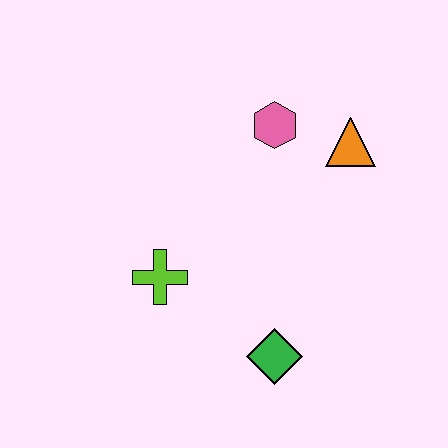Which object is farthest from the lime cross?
The orange triangle is farthest from the lime cross.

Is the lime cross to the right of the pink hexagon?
No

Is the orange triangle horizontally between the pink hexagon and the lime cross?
No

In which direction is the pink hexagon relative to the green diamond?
The pink hexagon is above the green diamond.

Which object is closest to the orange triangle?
The pink hexagon is closest to the orange triangle.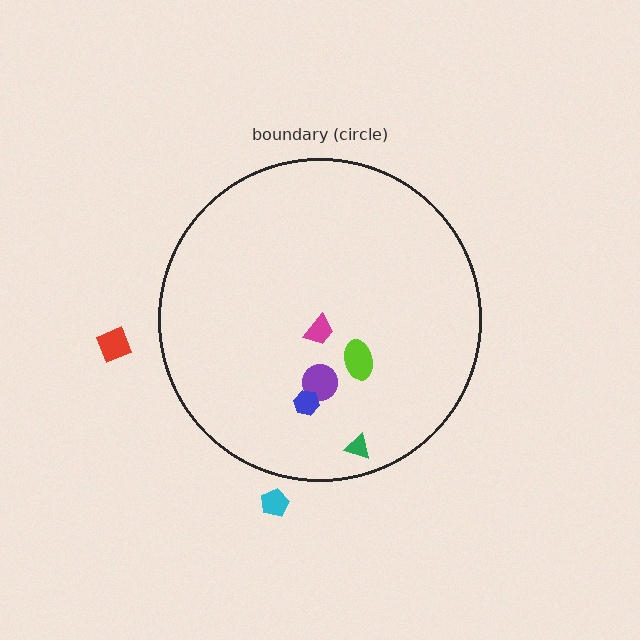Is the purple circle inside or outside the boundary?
Inside.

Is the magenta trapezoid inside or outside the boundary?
Inside.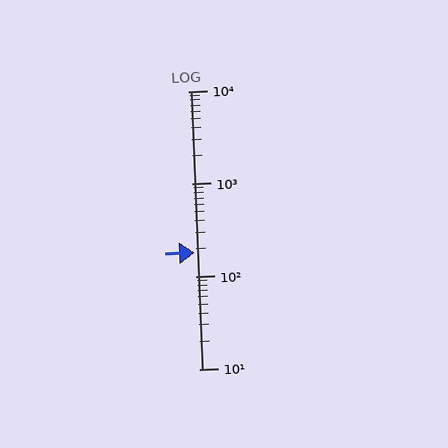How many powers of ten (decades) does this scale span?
The scale spans 3 decades, from 10 to 10000.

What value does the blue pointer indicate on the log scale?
The pointer indicates approximately 180.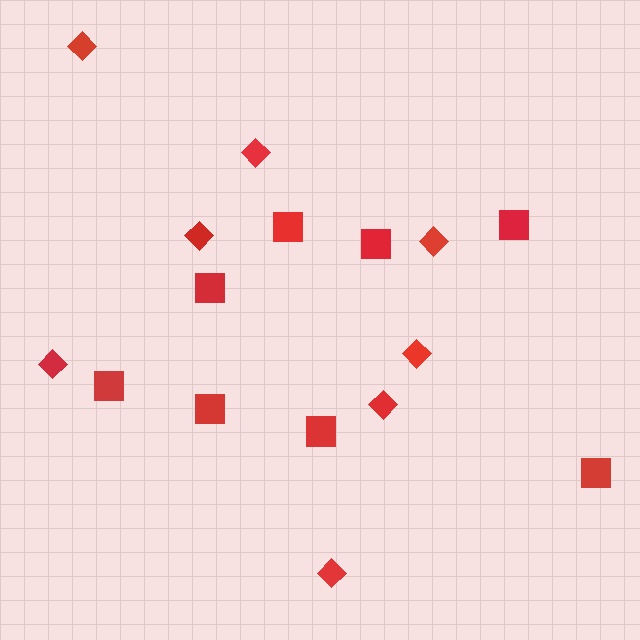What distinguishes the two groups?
There are 2 groups: one group of diamonds (8) and one group of squares (8).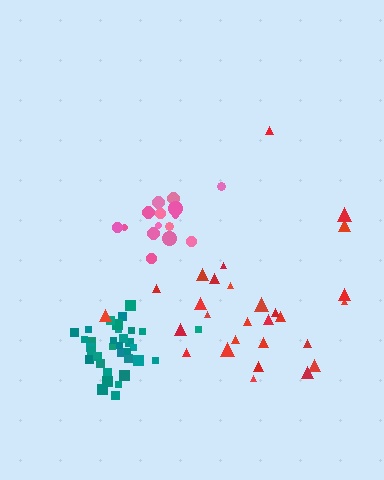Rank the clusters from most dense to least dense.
teal, pink, red.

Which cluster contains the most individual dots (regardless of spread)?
Teal (35).